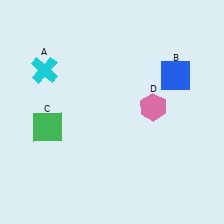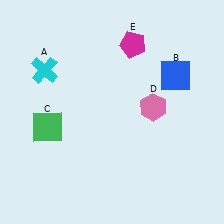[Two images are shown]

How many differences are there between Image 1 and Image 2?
There is 1 difference between the two images.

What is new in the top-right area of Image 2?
A magenta pentagon (E) was added in the top-right area of Image 2.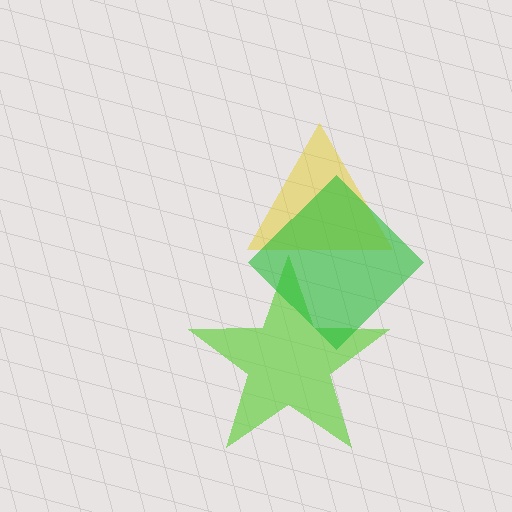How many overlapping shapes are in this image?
There are 3 overlapping shapes in the image.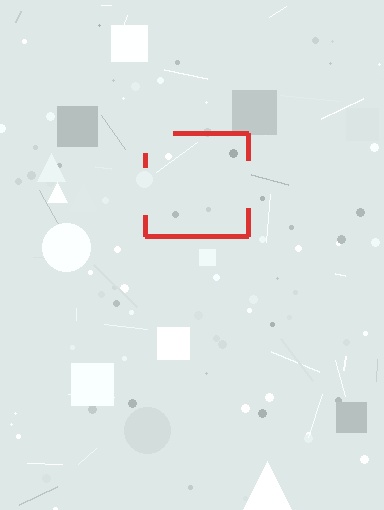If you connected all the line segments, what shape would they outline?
They would outline a square.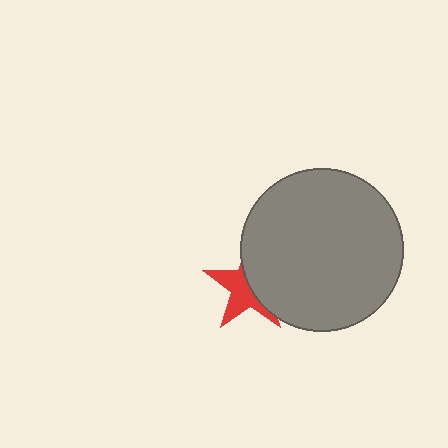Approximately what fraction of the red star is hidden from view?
Roughly 50% of the red star is hidden behind the gray circle.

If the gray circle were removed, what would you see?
You would see the complete red star.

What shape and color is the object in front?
The object in front is a gray circle.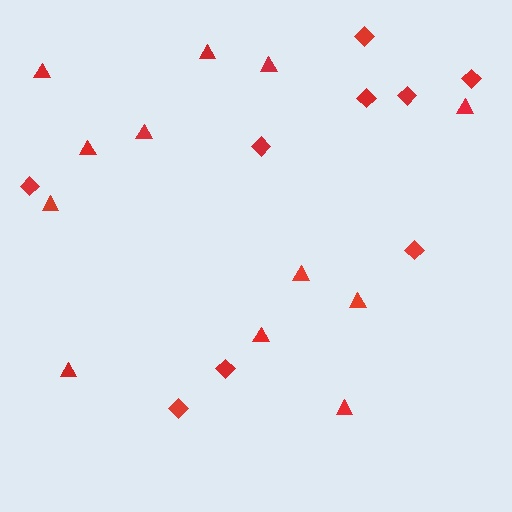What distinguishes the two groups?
There are 2 groups: one group of diamonds (9) and one group of triangles (12).